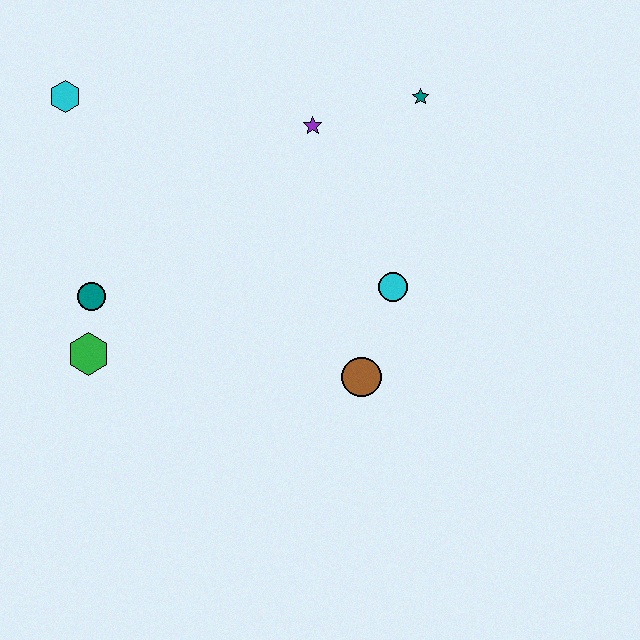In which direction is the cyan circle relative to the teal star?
The cyan circle is below the teal star.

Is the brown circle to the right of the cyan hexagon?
Yes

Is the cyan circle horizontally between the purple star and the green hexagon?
No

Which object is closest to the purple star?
The teal star is closest to the purple star.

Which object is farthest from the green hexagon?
The teal star is farthest from the green hexagon.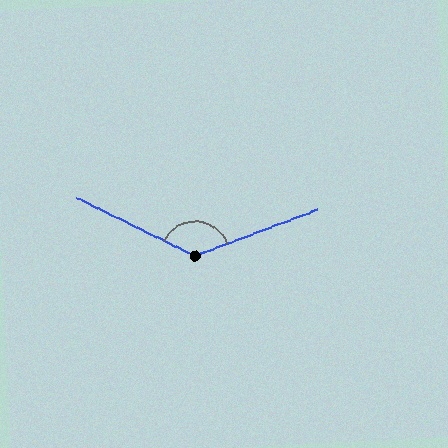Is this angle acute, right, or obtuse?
It is obtuse.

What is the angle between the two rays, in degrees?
Approximately 133 degrees.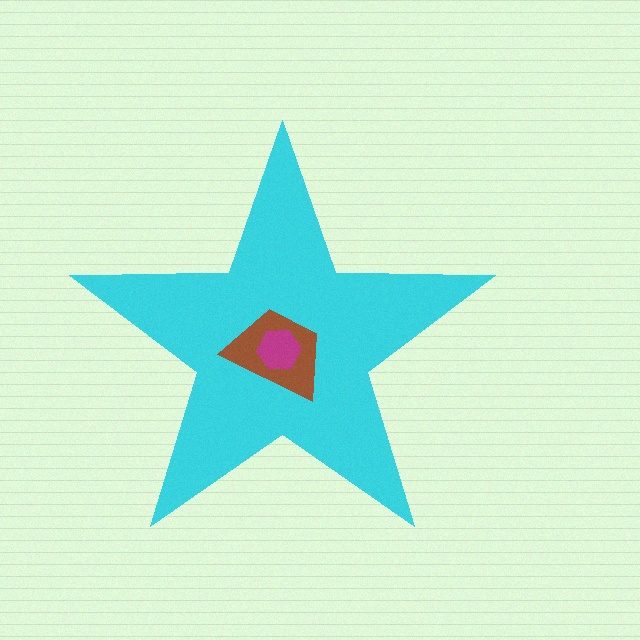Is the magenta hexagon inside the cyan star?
Yes.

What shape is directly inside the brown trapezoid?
The magenta hexagon.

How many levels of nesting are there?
3.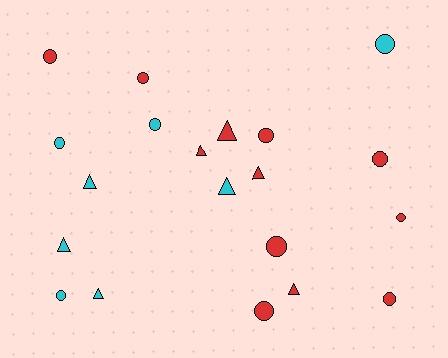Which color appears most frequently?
Red, with 12 objects.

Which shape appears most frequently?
Circle, with 12 objects.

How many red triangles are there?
There are 4 red triangles.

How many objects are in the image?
There are 20 objects.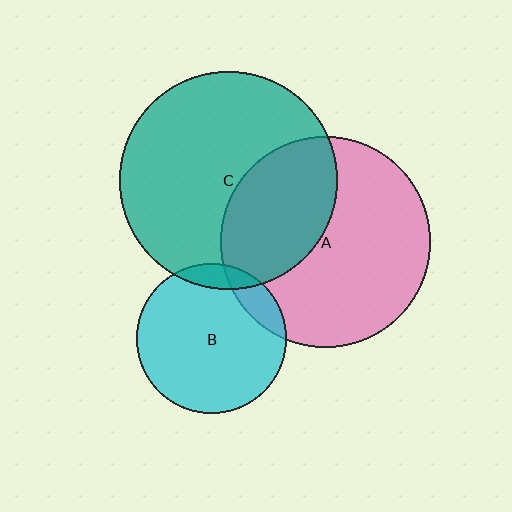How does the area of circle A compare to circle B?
Approximately 2.0 times.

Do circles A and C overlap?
Yes.